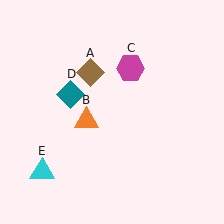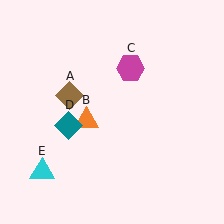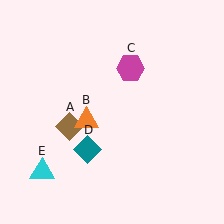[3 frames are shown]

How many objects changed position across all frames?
2 objects changed position: brown diamond (object A), teal diamond (object D).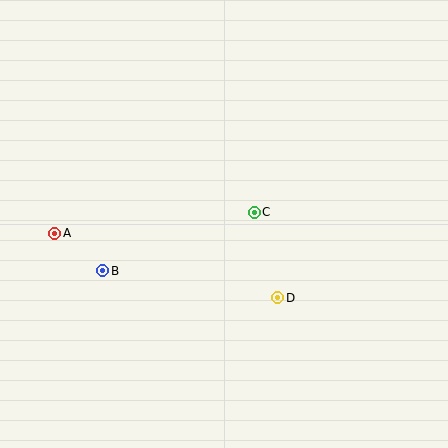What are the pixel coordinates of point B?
Point B is at (103, 271).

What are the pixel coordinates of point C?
Point C is at (254, 212).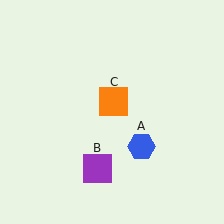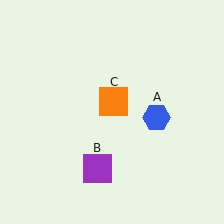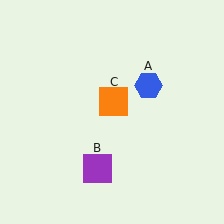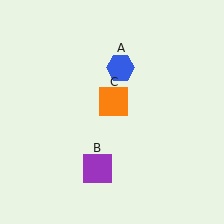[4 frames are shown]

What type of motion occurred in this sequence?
The blue hexagon (object A) rotated counterclockwise around the center of the scene.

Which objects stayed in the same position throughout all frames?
Purple square (object B) and orange square (object C) remained stationary.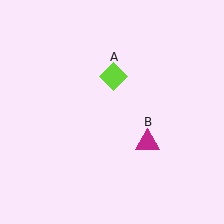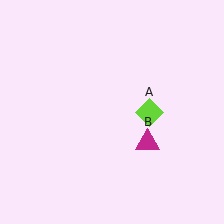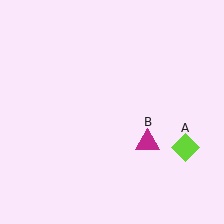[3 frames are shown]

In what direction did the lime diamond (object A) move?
The lime diamond (object A) moved down and to the right.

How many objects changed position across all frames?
1 object changed position: lime diamond (object A).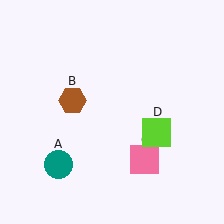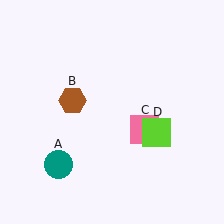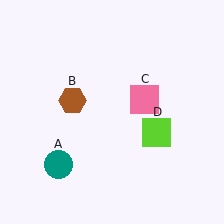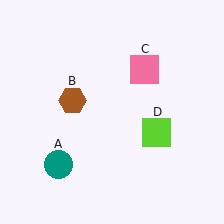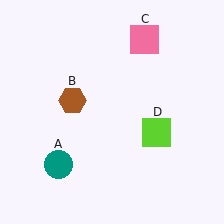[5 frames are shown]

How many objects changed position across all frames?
1 object changed position: pink square (object C).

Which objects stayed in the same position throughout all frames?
Teal circle (object A) and brown hexagon (object B) and lime square (object D) remained stationary.